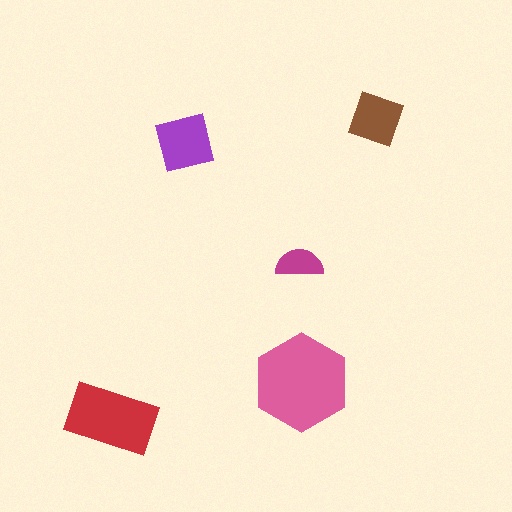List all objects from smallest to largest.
The magenta semicircle, the brown square, the purple square, the red rectangle, the pink hexagon.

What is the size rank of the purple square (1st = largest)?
3rd.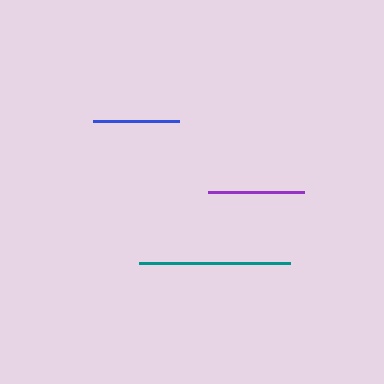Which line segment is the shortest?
The blue line is the shortest at approximately 86 pixels.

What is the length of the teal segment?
The teal segment is approximately 151 pixels long.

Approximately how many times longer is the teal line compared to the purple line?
The teal line is approximately 1.6 times the length of the purple line.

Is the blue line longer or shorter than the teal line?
The teal line is longer than the blue line.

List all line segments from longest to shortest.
From longest to shortest: teal, purple, blue.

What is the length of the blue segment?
The blue segment is approximately 86 pixels long.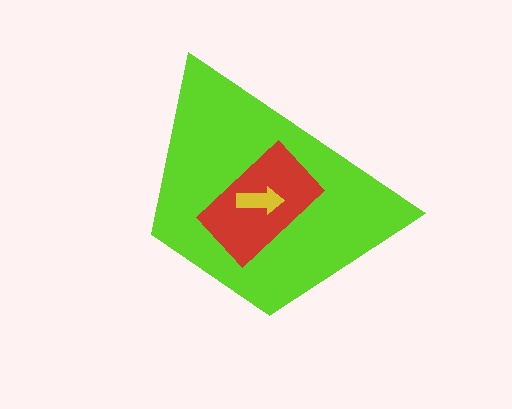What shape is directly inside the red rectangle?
The yellow arrow.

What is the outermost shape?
The lime trapezoid.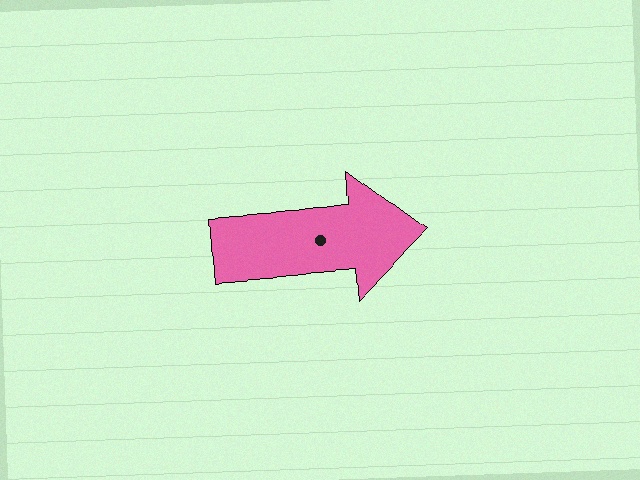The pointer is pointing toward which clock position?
Roughly 3 o'clock.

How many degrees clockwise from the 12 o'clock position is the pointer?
Approximately 86 degrees.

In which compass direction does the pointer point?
East.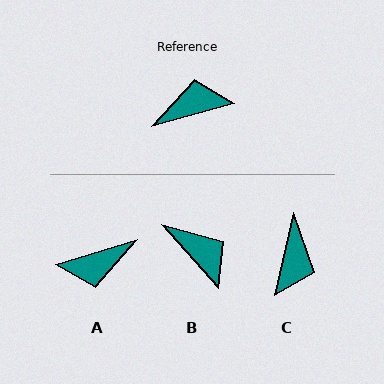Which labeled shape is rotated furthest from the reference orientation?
A, about 179 degrees away.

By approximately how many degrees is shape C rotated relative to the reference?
Approximately 119 degrees clockwise.